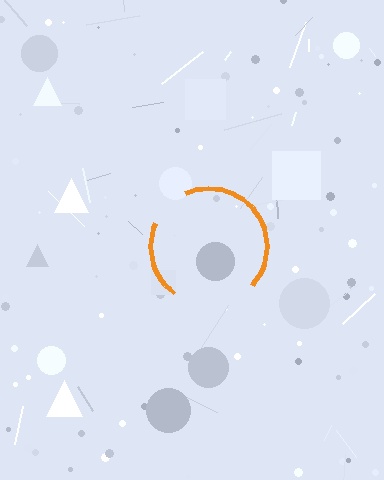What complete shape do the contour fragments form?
The contour fragments form a circle.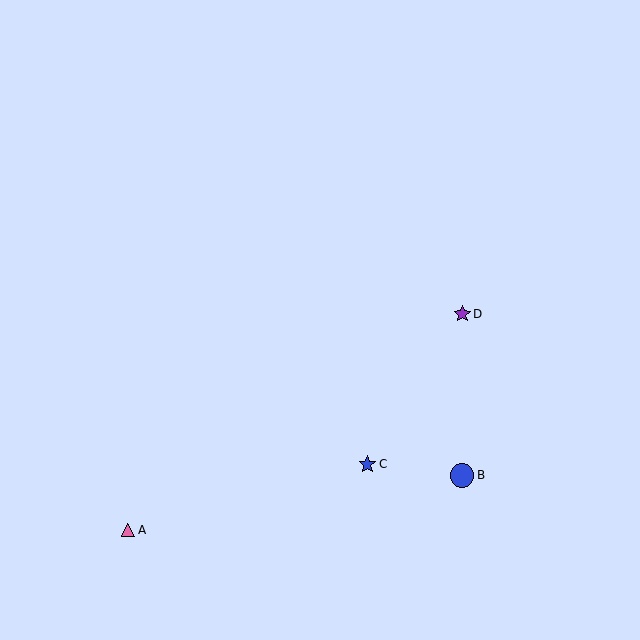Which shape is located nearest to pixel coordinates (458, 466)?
The blue circle (labeled B) at (462, 475) is nearest to that location.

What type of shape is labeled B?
Shape B is a blue circle.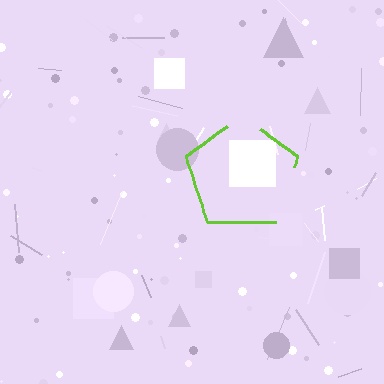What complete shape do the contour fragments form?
The contour fragments form a pentagon.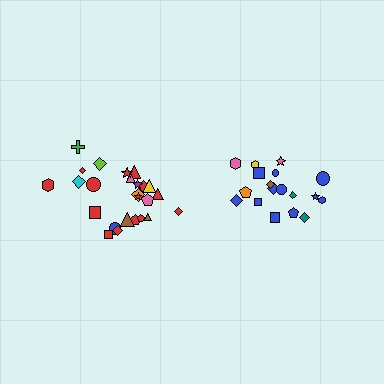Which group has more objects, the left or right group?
The left group.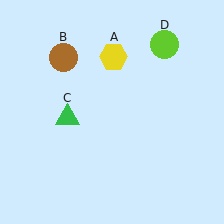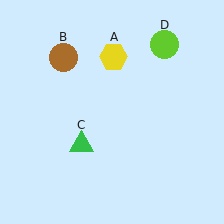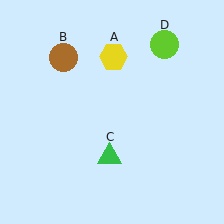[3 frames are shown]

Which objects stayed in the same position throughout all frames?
Yellow hexagon (object A) and brown circle (object B) and lime circle (object D) remained stationary.